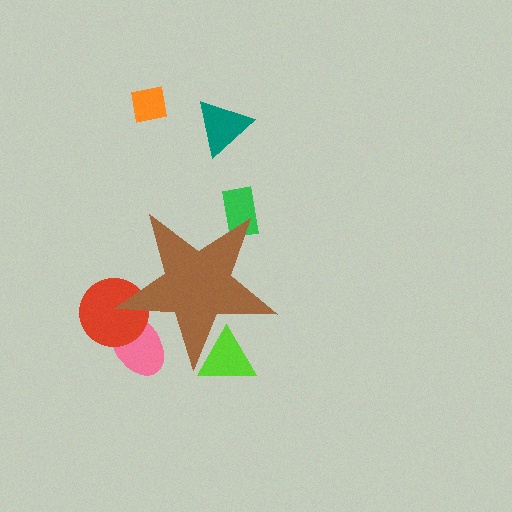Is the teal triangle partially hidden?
No, the teal triangle is fully visible.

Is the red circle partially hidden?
Yes, the red circle is partially hidden behind the brown star.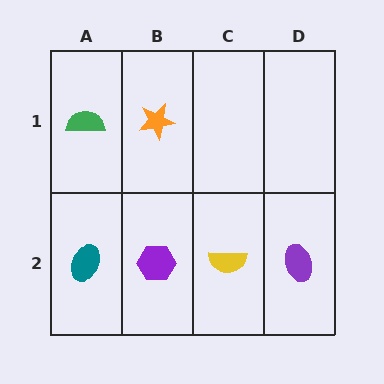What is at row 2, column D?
A purple ellipse.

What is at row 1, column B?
An orange star.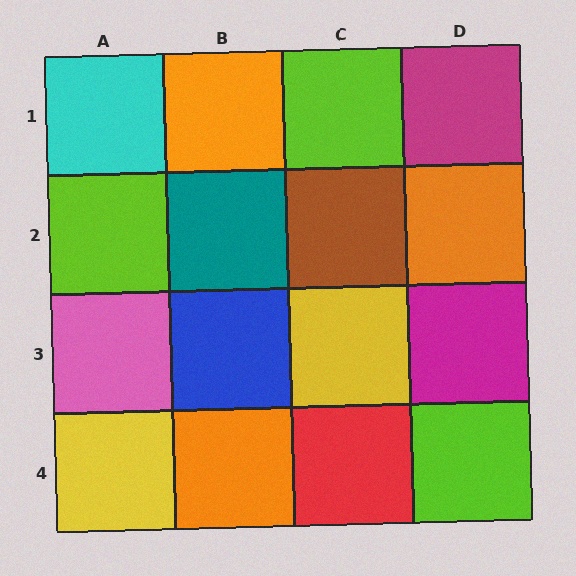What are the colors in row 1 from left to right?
Cyan, orange, lime, magenta.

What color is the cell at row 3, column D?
Magenta.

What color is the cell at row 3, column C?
Yellow.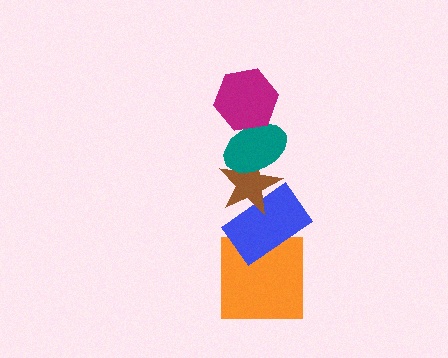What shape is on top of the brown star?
The teal ellipse is on top of the brown star.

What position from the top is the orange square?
The orange square is 5th from the top.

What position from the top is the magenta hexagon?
The magenta hexagon is 1st from the top.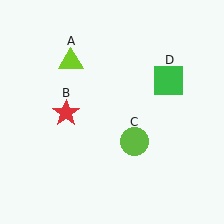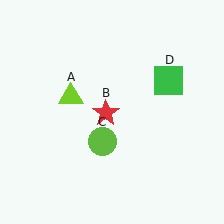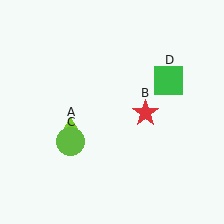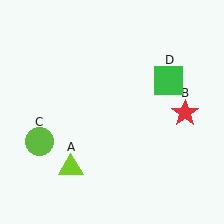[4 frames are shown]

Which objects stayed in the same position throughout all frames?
Green square (object D) remained stationary.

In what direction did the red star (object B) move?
The red star (object B) moved right.